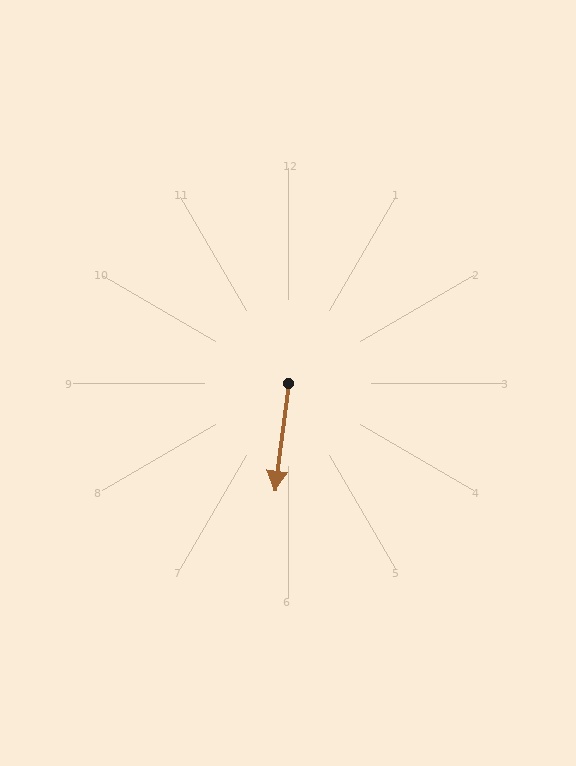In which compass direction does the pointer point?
South.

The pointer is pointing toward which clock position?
Roughly 6 o'clock.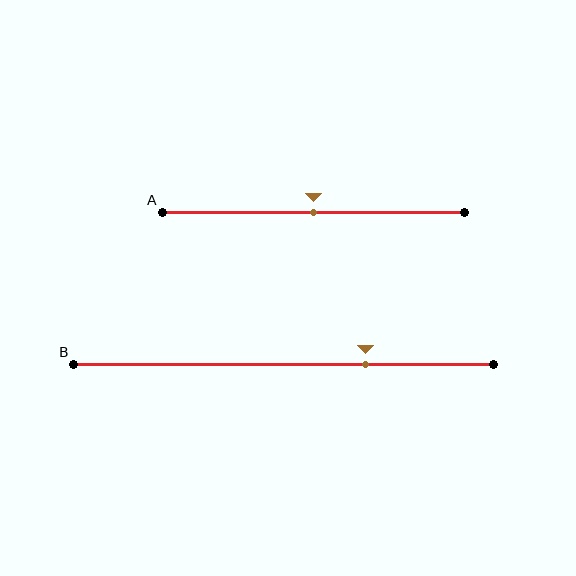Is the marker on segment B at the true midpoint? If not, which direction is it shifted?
No, the marker on segment B is shifted to the right by about 20% of the segment length.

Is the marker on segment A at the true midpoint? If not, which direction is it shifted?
Yes, the marker on segment A is at the true midpoint.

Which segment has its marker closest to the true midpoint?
Segment A has its marker closest to the true midpoint.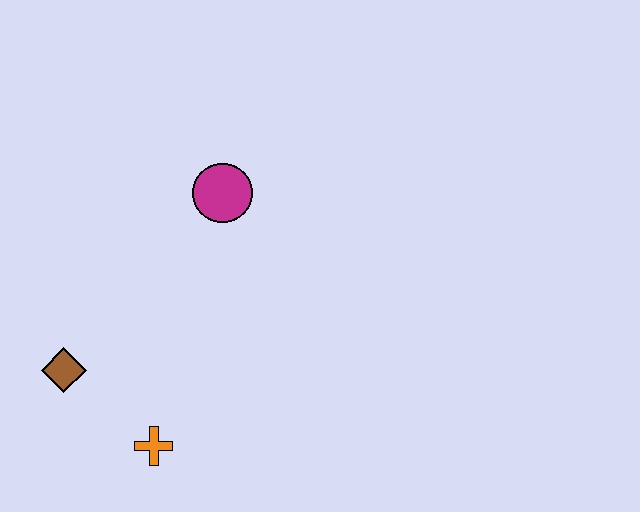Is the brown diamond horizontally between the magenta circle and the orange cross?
No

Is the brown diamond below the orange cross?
No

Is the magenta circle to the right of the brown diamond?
Yes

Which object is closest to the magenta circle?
The brown diamond is closest to the magenta circle.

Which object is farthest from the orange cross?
The magenta circle is farthest from the orange cross.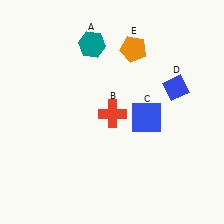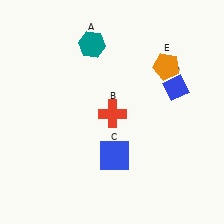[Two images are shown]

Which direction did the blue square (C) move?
The blue square (C) moved down.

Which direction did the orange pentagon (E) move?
The orange pentagon (E) moved right.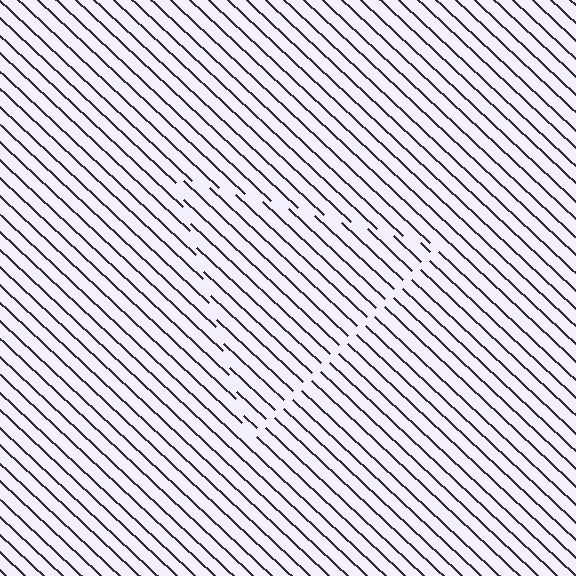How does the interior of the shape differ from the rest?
The interior of the shape contains the same grating, shifted by half a period — the contour is defined by the phase discontinuity where line-ends from the inner and outer gratings abut.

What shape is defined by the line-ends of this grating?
An illusory triangle. The interior of the shape contains the same grating, shifted by half a period — the contour is defined by the phase discontinuity where line-ends from the inner and outer gratings abut.